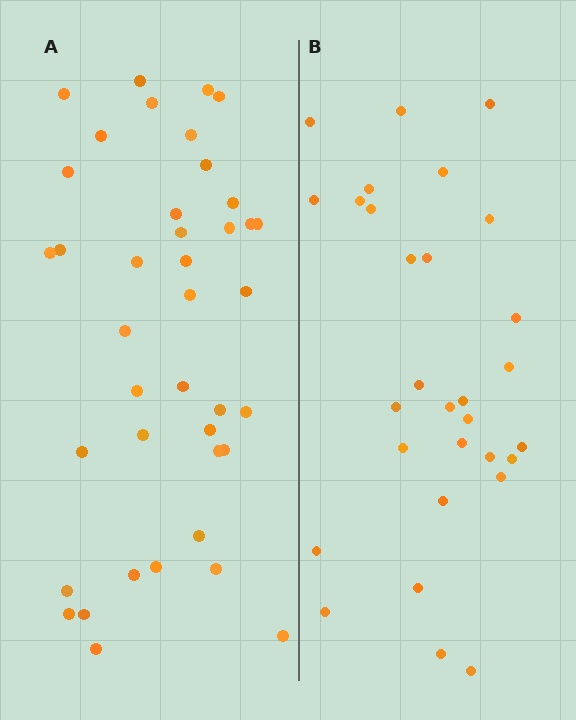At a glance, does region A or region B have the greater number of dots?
Region A (the left region) has more dots.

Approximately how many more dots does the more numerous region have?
Region A has roughly 10 or so more dots than region B.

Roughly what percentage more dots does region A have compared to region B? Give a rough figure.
About 35% more.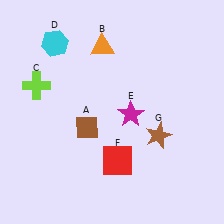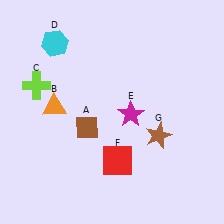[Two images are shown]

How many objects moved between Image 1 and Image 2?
1 object moved between the two images.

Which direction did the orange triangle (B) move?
The orange triangle (B) moved down.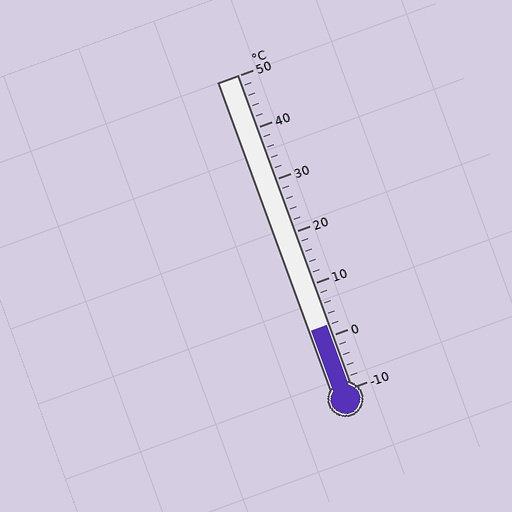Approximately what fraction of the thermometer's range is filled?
The thermometer is filled to approximately 20% of its range.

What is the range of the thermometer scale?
The thermometer scale ranges from -10°C to 50°C.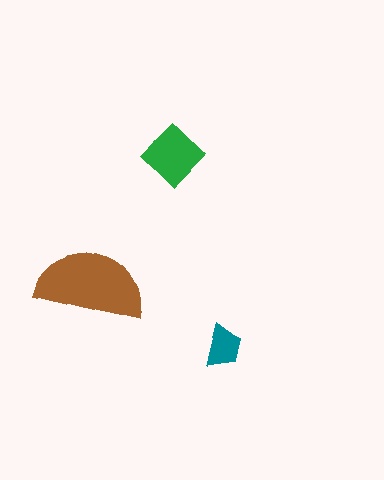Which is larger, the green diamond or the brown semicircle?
The brown semicircle.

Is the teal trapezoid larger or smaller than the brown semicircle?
Smaller.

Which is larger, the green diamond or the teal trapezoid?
The green diamond.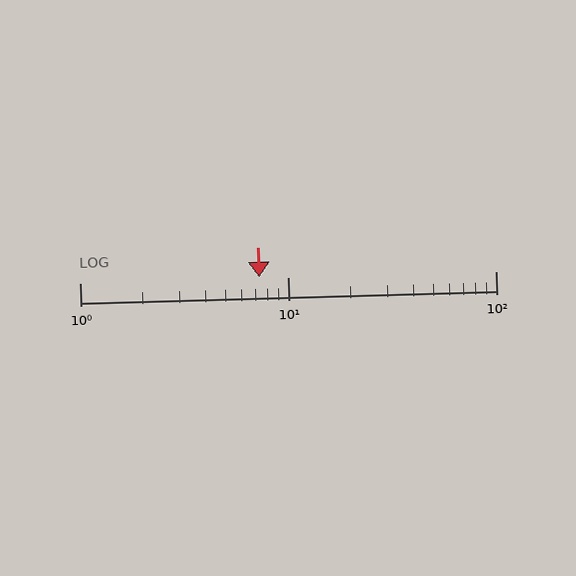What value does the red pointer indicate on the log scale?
The pointer indicates approximately 7.3.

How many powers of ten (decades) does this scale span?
The scale spans 2 decades, from 1 to 100.